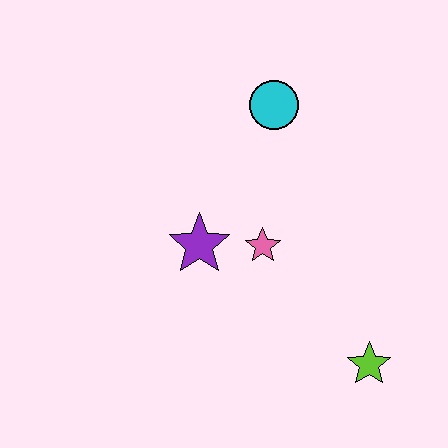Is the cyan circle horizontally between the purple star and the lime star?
Yes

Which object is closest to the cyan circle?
The pink star is closest to the cyan circle.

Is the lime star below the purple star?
Yes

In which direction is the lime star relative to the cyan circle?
The lime star is below the cyan circle.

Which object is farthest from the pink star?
The lime star is farthest from the pink star.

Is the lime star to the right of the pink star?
Yes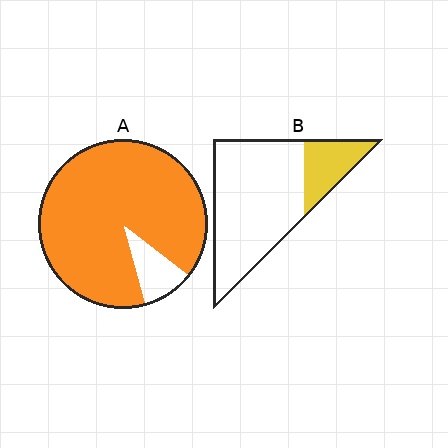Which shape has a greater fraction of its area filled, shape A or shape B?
Shape A.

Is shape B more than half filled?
No.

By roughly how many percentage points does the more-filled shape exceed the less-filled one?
By roughly 70 percentage points (A over B).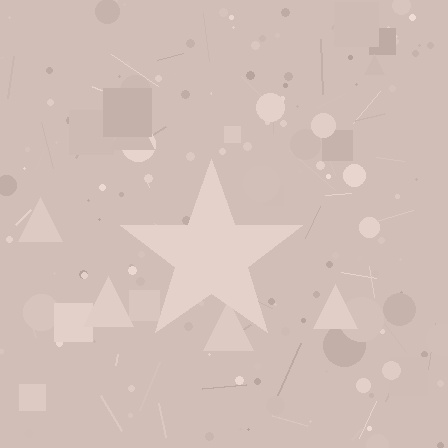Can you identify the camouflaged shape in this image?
The camouflaged shape is a star.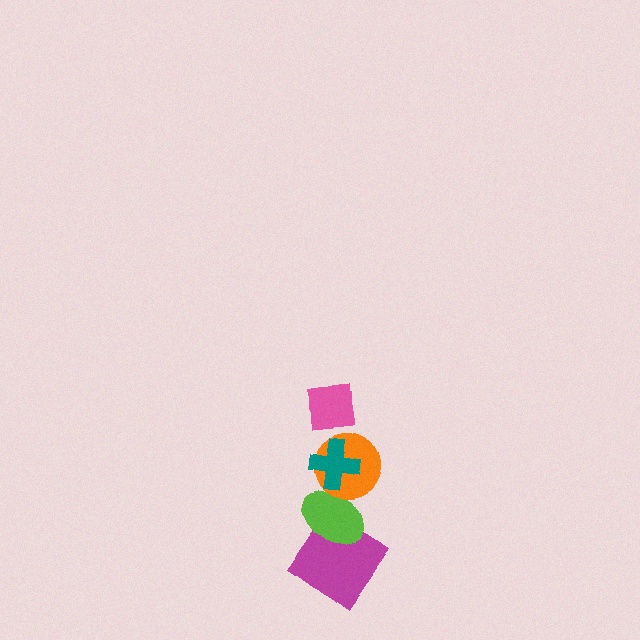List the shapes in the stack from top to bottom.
From top to bottom: the pink square, the teal cross, the orange circle, the lime ellipse, the magenta diamond.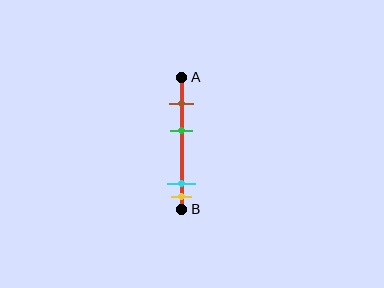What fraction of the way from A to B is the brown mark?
The brown mark is approximately 20% (0.2) of the way from A to B.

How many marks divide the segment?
There are 4 marks dividing the segment.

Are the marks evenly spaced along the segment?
No, the marks are not evenly spaced.